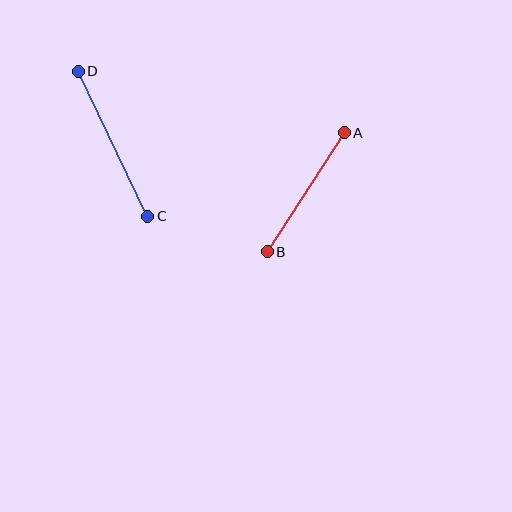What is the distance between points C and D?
The distance is approximately 161 pixels.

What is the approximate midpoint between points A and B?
The midpoint is at approximately (306, 192) pixels.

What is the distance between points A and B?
The distance is approximately 142 pixels.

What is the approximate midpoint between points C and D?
The midpoint is at approximately (113, 144) pixels.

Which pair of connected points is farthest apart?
Points C and D are farthest apart.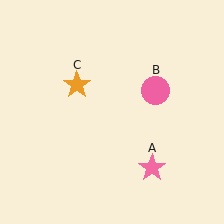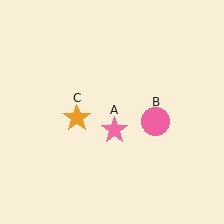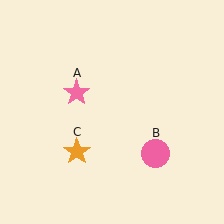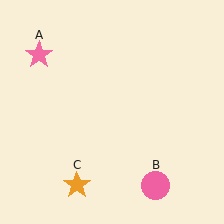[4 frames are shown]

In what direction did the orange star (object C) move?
The orange star (object C) moved down.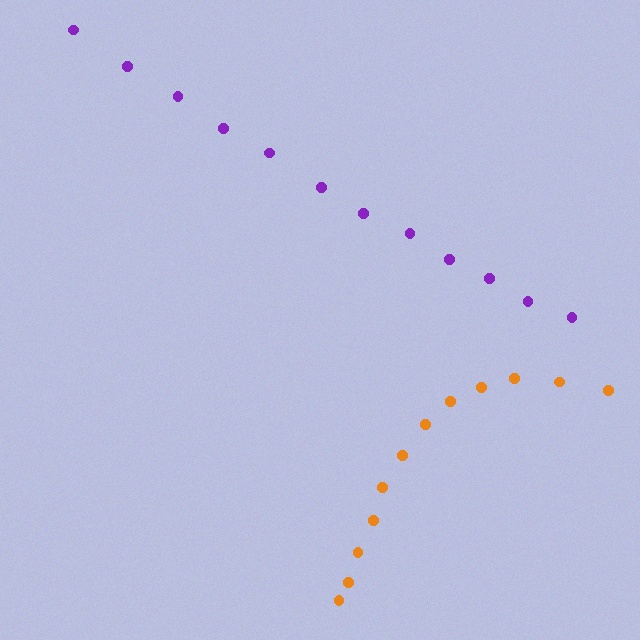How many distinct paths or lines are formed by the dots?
There are 2 distinct paths.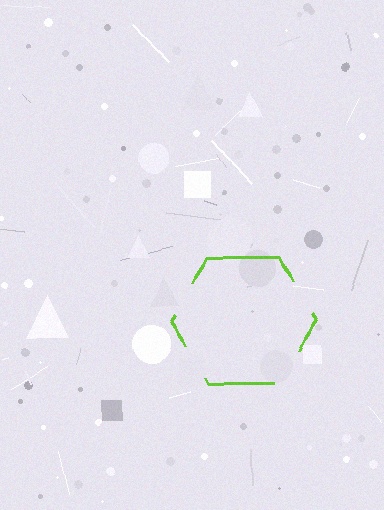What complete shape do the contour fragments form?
The contour fragments form a hexagon.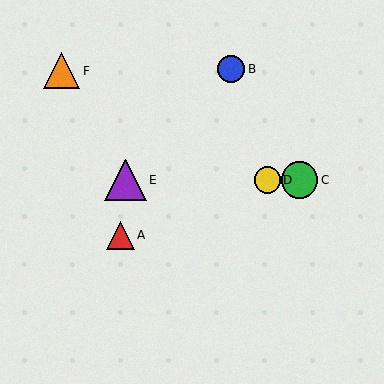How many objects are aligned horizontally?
3 objects (C, D, E) are aligned horizontally.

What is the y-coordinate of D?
Object D is at y≈180.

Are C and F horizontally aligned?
No, C is at y≈180 and F is at y≈71.